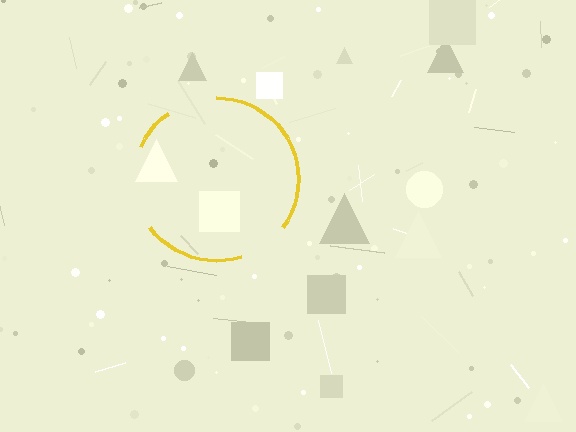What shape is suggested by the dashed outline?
The dashed outline suggests a circle.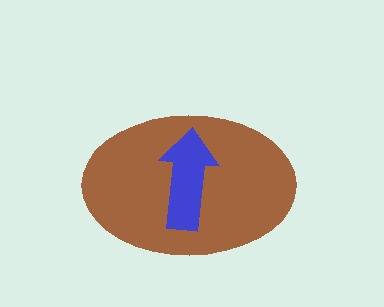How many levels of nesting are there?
2.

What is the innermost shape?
The blue arrow.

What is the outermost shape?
The brown ellipse.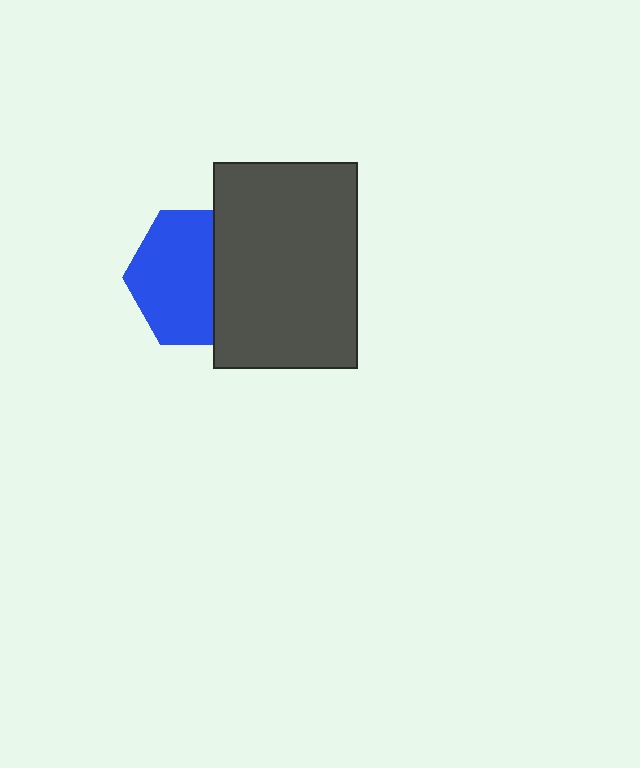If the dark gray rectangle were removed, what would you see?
You would see the complete blue hexagon.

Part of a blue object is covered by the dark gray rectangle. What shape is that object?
It is a hexagon.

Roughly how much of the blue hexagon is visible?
About half of it is visible (roughly 62%).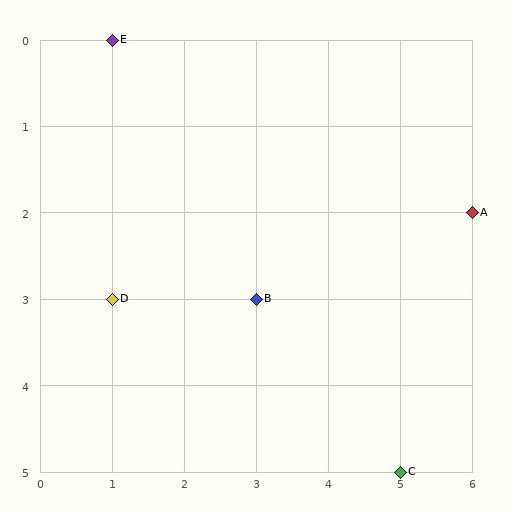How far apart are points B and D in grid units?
Points B and D are 2 columns apart.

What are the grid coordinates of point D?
Point D is at grid coordinates (1, 3).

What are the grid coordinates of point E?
Point E is at grid coordinates (1, 0).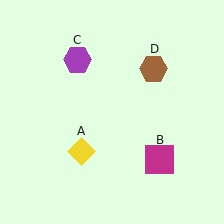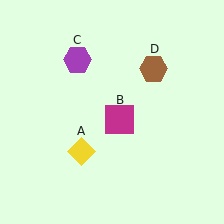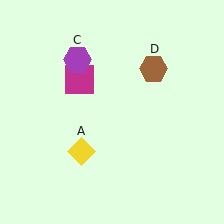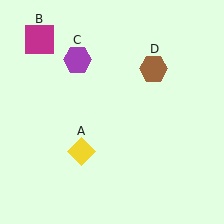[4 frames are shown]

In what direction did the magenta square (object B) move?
The magenta square (object B) moved up and to the left.